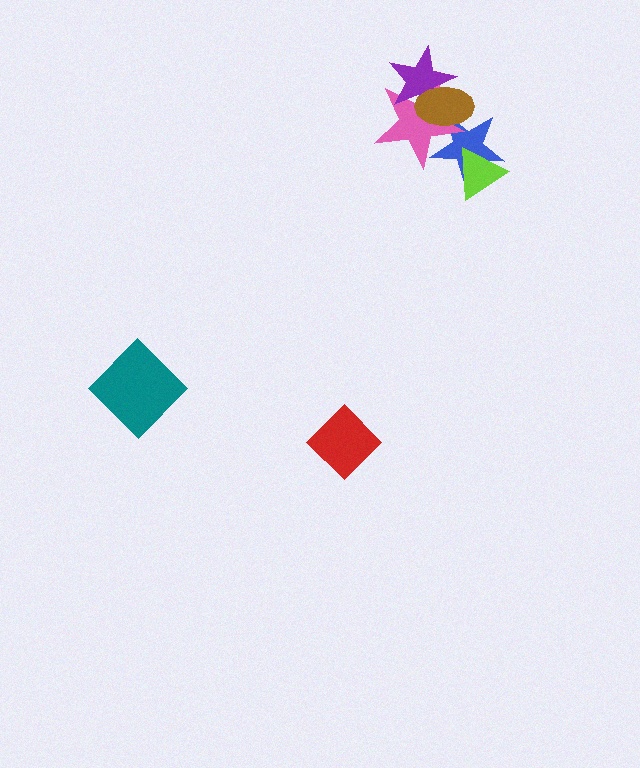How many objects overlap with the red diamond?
0 objects overlap with the red diamond.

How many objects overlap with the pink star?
3 objects overlap with the pink star.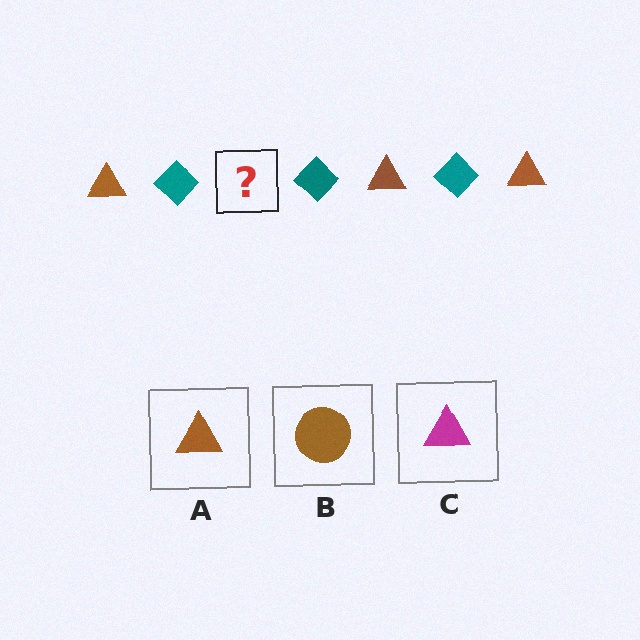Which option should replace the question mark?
Option A.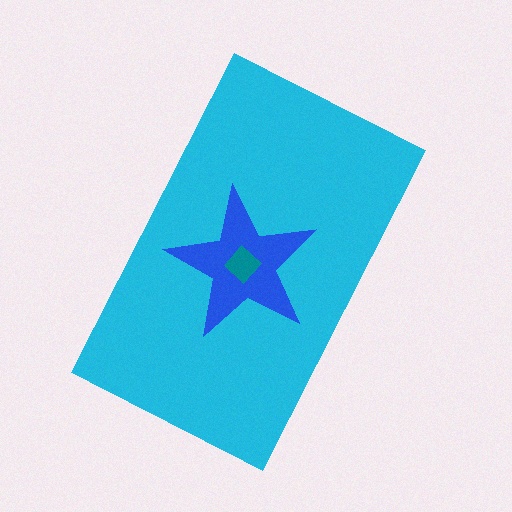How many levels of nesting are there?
3.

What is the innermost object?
The teal diamond.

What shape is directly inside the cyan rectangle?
The blue star.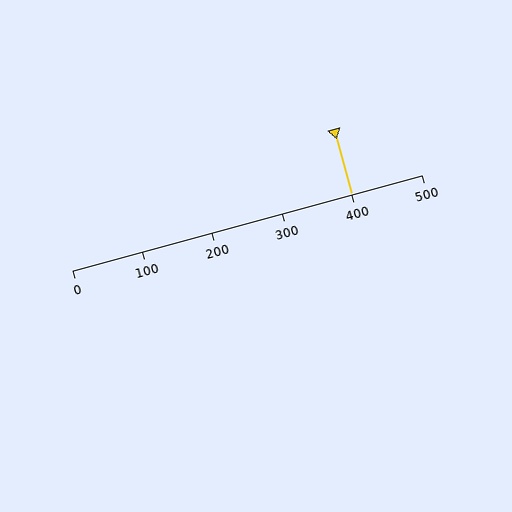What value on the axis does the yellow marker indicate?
The marker indicates approximately 400.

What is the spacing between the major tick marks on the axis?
The major ticks are spaced 100 apart.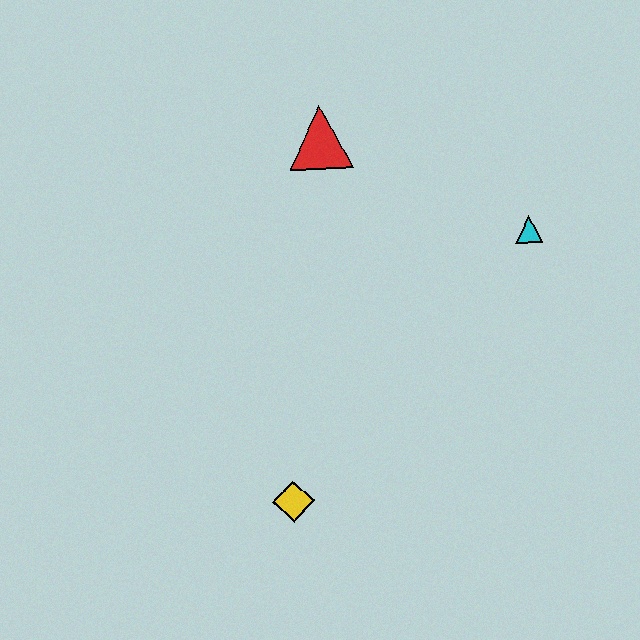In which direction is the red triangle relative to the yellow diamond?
The red triangle is above the yellow diamond.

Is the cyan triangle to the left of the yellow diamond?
No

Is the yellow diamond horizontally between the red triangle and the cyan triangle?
No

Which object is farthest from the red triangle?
The yellow diamond is farthest from the red triangle.